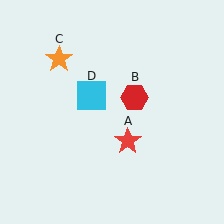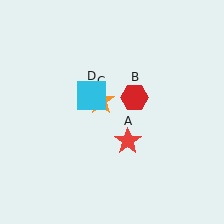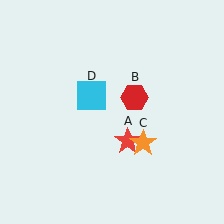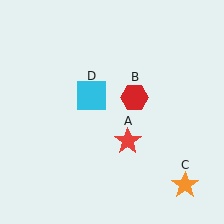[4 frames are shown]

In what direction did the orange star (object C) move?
The orange star (object C) moved down and to the right.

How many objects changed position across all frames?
1 object changed position: orange star (object C).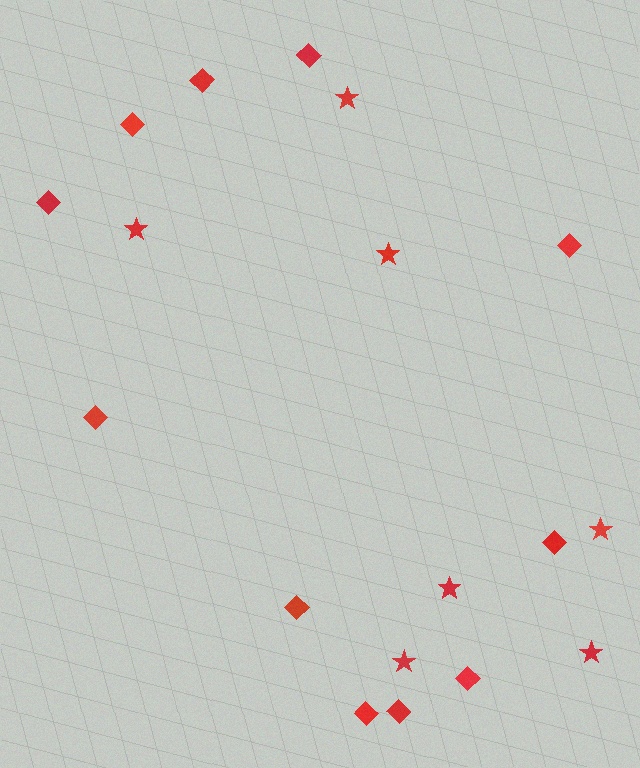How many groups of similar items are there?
There are 2 groups: one group of stars (7) and one group of diamonds (11).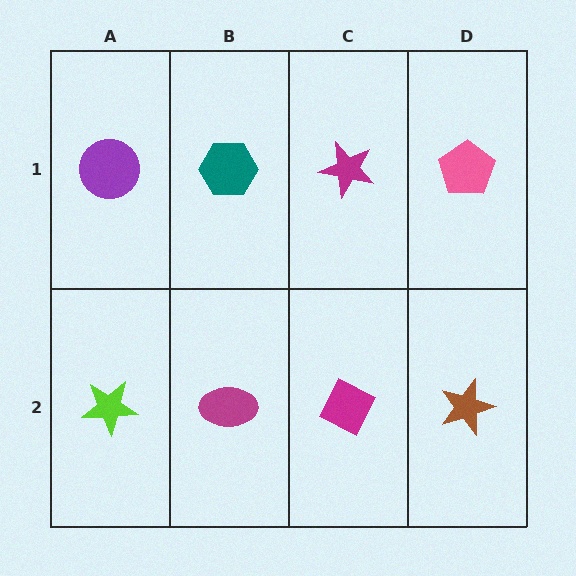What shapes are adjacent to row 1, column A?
A lime star (row 2, column A), a teal hexagon (row 1, column B).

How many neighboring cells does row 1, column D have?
2.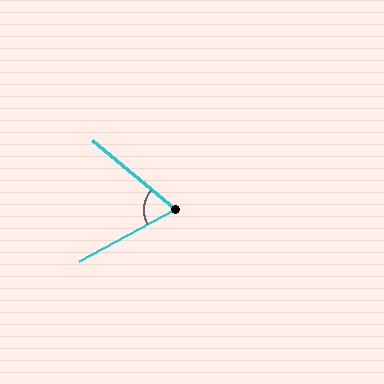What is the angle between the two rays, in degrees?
Approximately 68 degrees.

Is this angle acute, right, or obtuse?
It is acute.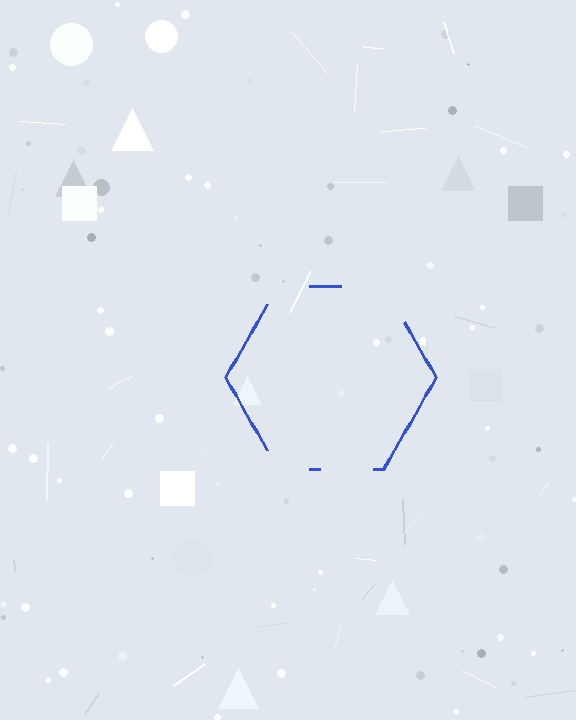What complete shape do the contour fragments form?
The contour fragments form a hexagon.